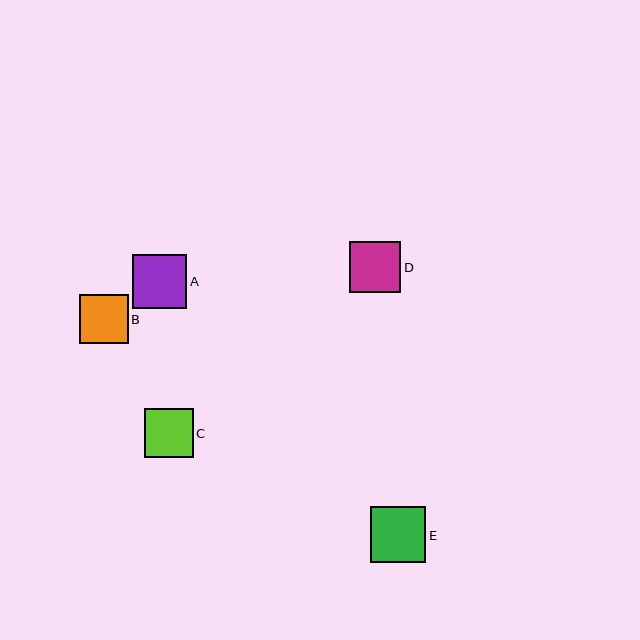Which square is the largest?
Square E is the largest with a size of approximately 55 pixels.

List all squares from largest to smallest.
From largest to smallest: E, A, D, C, B.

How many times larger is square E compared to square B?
Square E is approximately 1.1 times the size of square B.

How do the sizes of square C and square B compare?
Square C and square B are approximately the same size.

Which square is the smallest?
Square B is the smallest with a size of approximately 49 pixels.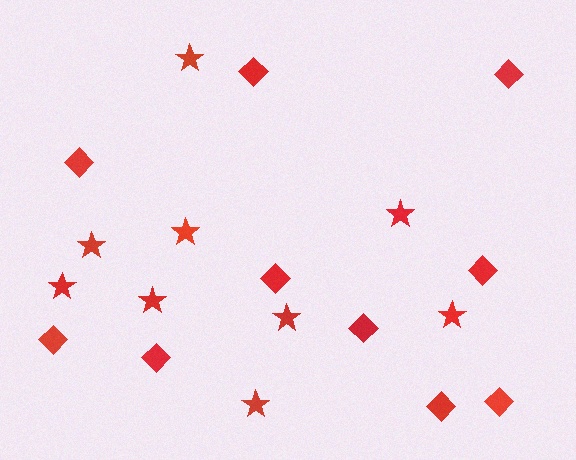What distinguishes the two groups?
There are 2 groups: one group of diamonds (10) and one group of stars (9).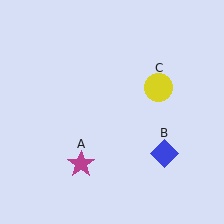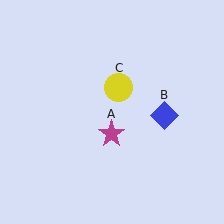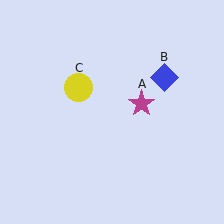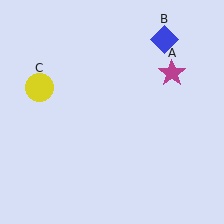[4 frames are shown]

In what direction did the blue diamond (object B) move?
The blue diamond (object B) moved up.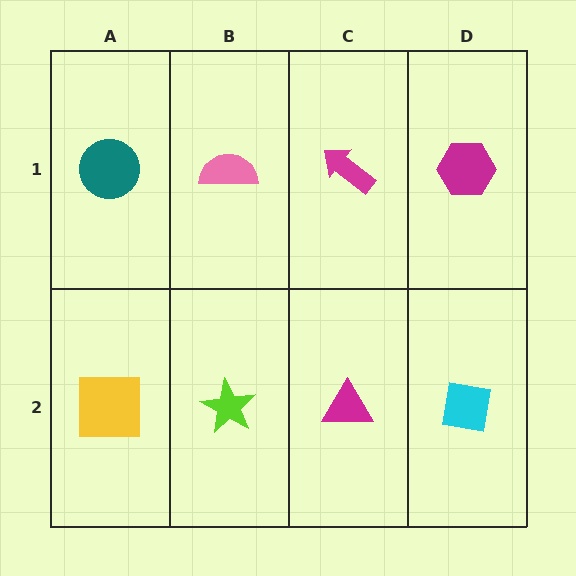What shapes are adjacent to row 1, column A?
A yellow square (row 2, column A), a pink semicircle (row 1, column B).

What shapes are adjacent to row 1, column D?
A cyan square (row 2, column D), a magenta arrow (row 1, column C).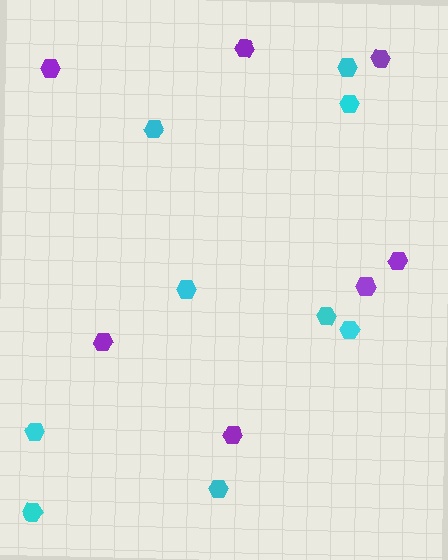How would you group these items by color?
There are 2 groups: one group of purple hexagons (7) and one group of cyan hexagons (9).